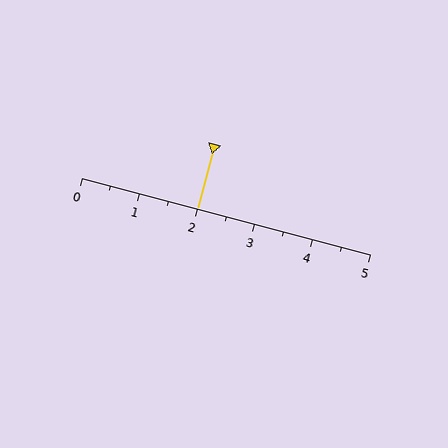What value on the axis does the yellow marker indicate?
The marker indicates approximately 2.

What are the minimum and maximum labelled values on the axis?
The axis runs from 0 to 5.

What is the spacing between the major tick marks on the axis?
The major ticks are spaced 1 apart.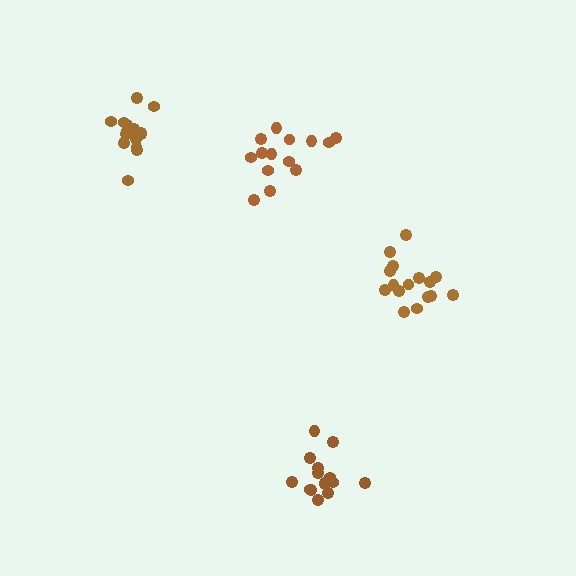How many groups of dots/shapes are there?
There are 4 groups.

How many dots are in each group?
Group 1: 15 dots, Group 2: 15 dots, Group 3: 14 dots, Group 4: 16 dots (60 total).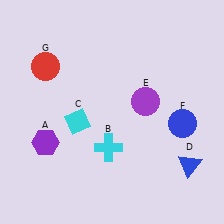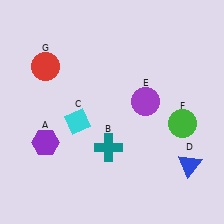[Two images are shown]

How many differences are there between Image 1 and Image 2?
There are 2 differences between the two images.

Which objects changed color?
B changed from cyan to teal. F changed from blue to green.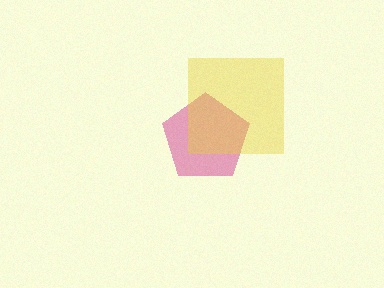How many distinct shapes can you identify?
There are 2 distinct shapes: a pink pentagon, a yellow square.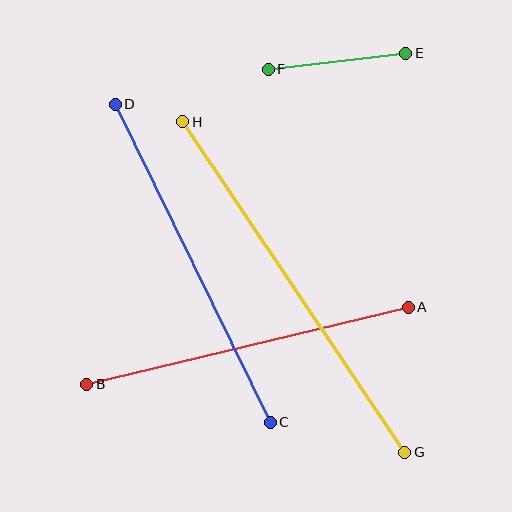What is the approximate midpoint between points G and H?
The midpoint is at approximately (294, 287) pixels.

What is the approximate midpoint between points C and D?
The midpoint is at approximately (193, 263) pixels.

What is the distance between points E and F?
The distance is approximately 138 pixels.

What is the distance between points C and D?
The distance is approximately 354 pixels.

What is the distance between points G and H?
The distance is approximately 398 pixels.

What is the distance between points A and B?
The distance is approximately 331 pixels.